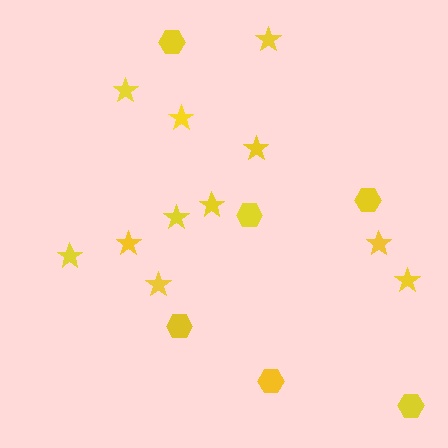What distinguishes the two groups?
There are 2 groups: one group of hexagons (6) and one group of stars (11).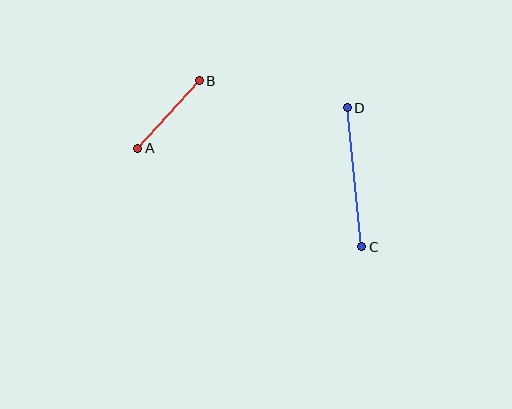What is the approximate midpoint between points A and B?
The midpoint is at approximately (169, 115) pixels.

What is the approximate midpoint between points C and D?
The midpoint is at approximately (354, 177) pixels.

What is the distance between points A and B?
The distance is approximately 91 pixels.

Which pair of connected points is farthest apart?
Points C and D are farthest apart.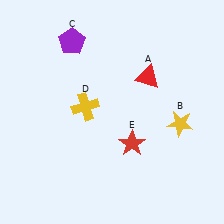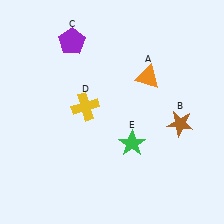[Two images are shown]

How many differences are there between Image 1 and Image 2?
There are 3 differences between the two images.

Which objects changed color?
A changed from red to orange. B changed from yellow to brown. E changed from red to green.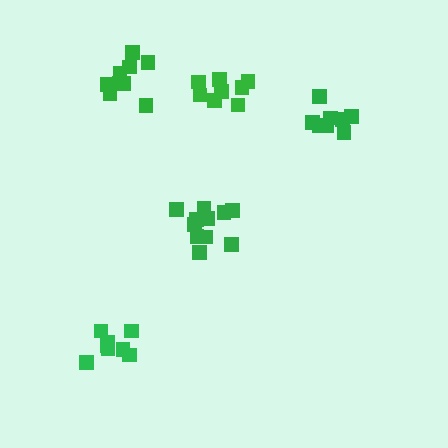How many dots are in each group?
Group 1: 8 dots, Group 2: 8 dots, Group 3: 11 dots, Group 4: 8 dots, Group 5: 9 dots (44 total).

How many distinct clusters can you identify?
There are 5 distinct clusters.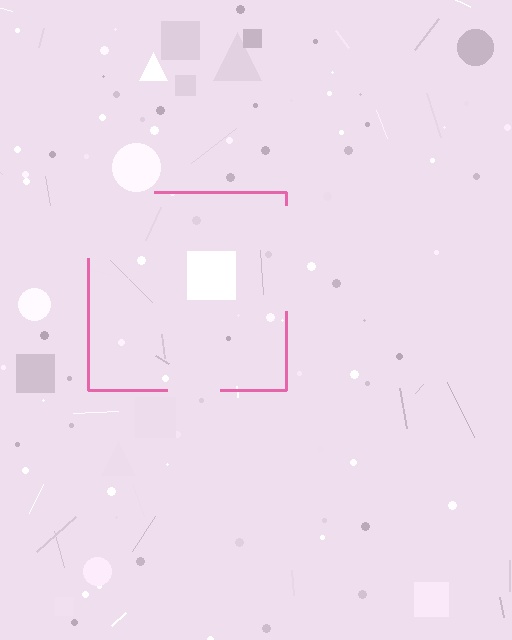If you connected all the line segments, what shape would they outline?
They would outline a square.